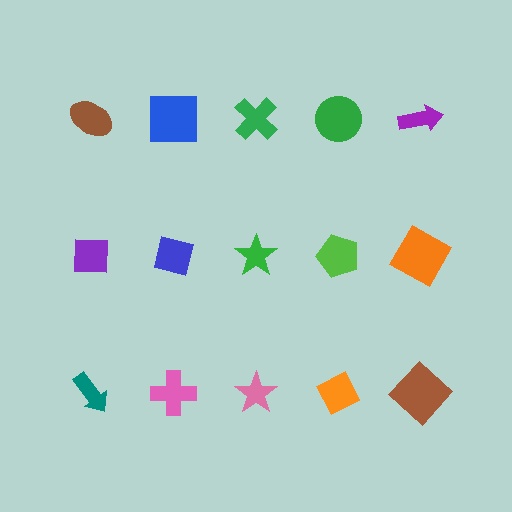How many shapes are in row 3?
5 shapes.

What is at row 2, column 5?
An orange square.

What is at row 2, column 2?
A blue square.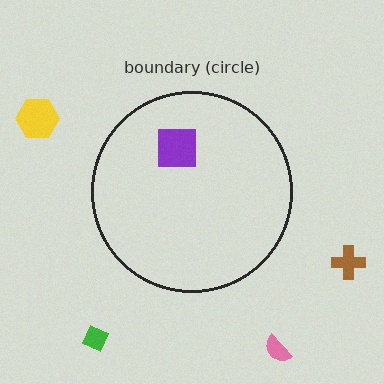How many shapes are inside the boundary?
1 inside, 4 outside.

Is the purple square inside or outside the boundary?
Inside.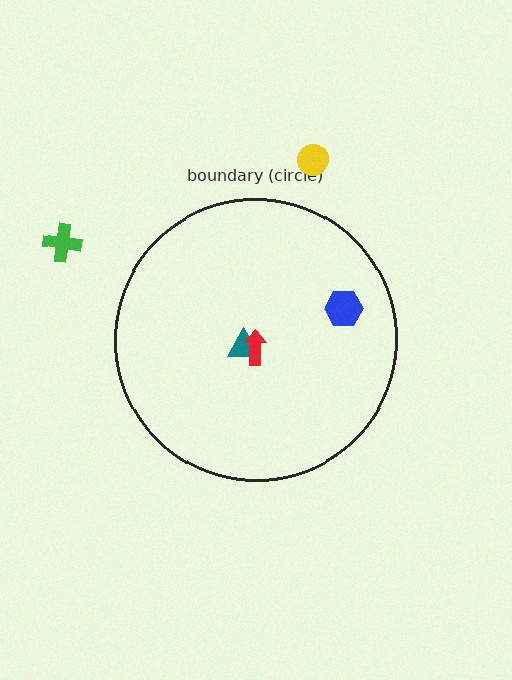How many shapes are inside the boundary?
3 inside, 2 outside.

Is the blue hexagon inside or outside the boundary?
Inside.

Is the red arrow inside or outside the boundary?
Inside.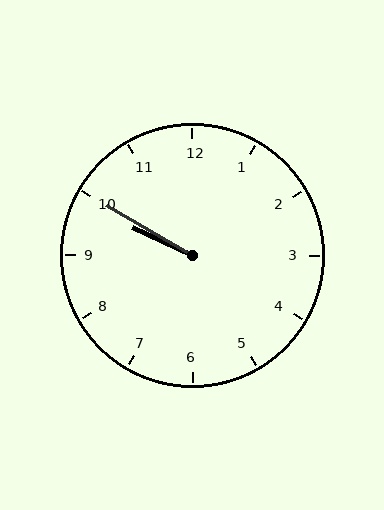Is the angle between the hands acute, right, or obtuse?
It is acute.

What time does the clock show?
9:50.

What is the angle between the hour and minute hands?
Approximately 5 degrees.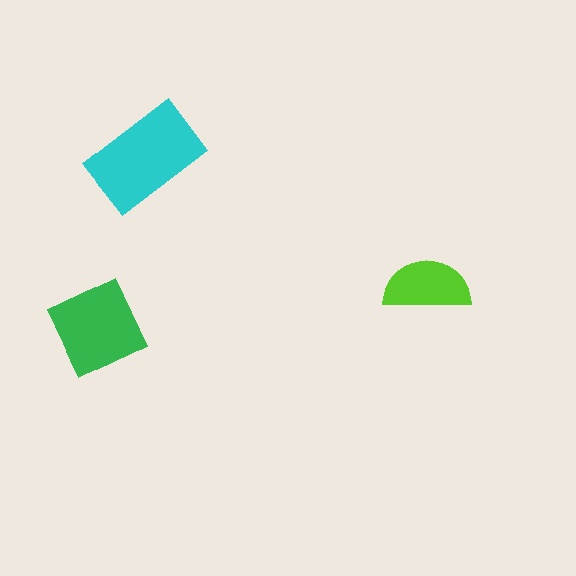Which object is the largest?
The cyan rectangle.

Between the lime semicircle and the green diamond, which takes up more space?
The green diamond.